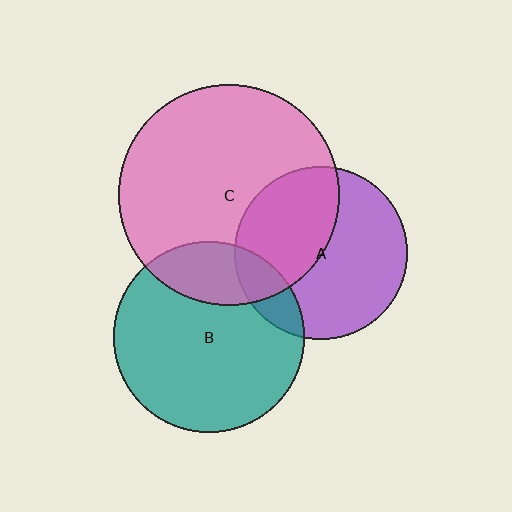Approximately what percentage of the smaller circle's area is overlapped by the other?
Approximately 20%.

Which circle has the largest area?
Circle C (pink).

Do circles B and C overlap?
Yes.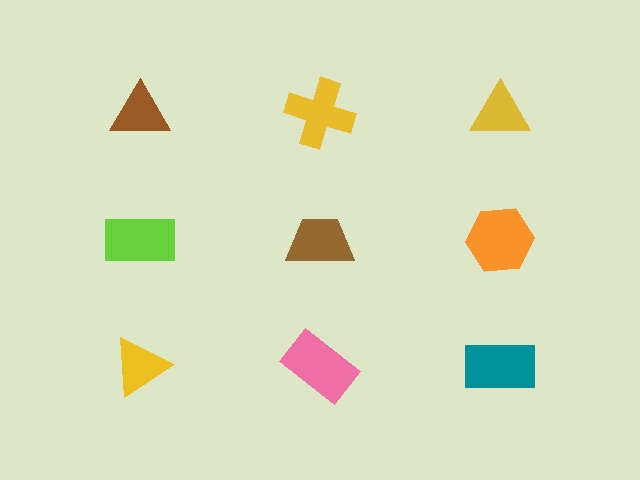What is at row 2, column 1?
A lime rectangle.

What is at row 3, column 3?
A teal rectangle.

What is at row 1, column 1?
A brown triangle.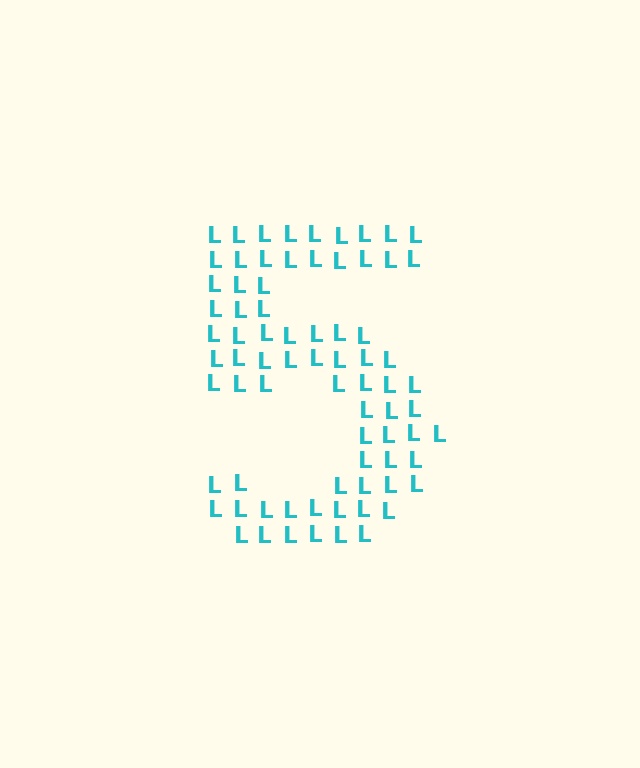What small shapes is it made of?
It is made of small letter L's.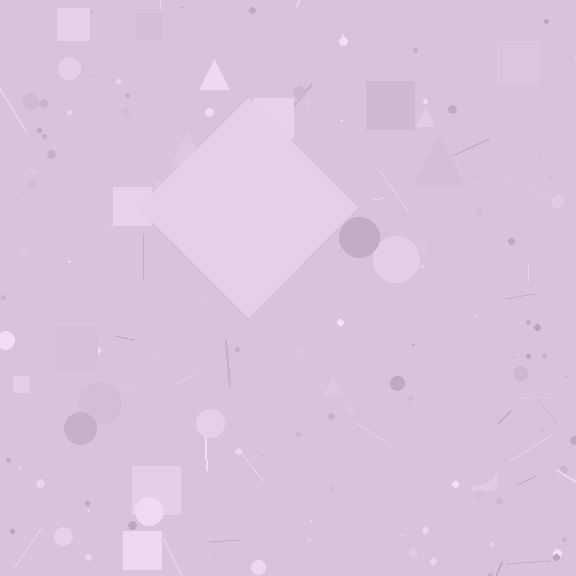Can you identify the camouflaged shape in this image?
The camouflaged shape is a diamond.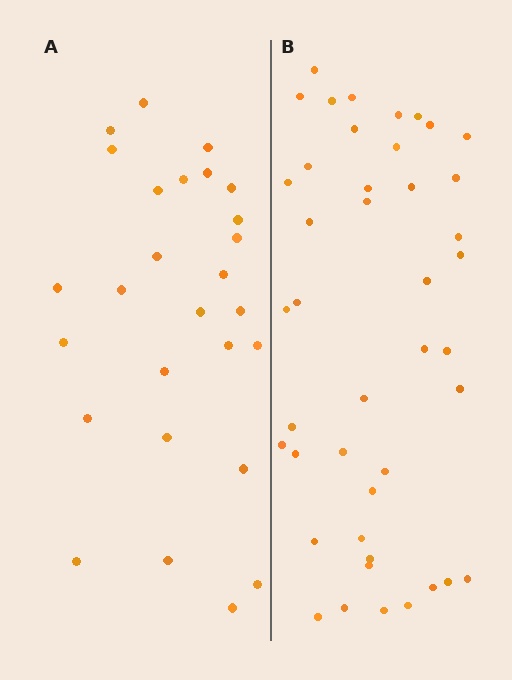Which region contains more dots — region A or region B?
Region B (the right region) has more dots.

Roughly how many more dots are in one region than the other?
Region B has approximately 15 more dots than region A.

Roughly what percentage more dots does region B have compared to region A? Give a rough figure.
About 60% more.